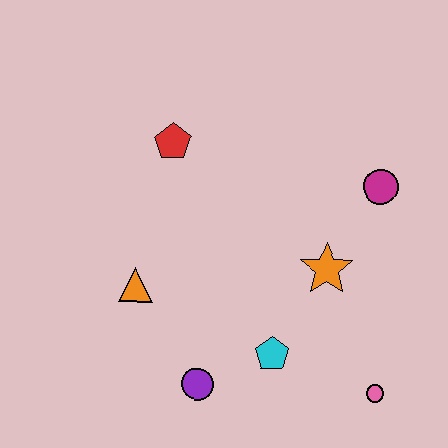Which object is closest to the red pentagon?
The orange triangle is closest to the red pentagon.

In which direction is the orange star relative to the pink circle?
The orange star is above the pink circle.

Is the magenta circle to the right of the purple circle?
Yes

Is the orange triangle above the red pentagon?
No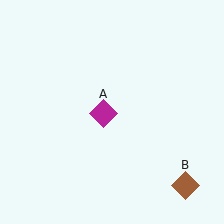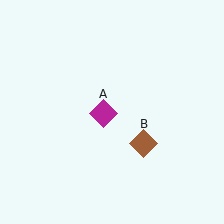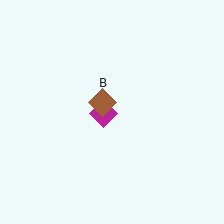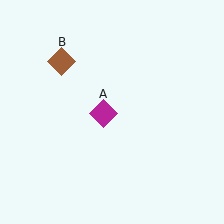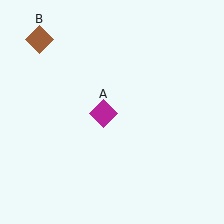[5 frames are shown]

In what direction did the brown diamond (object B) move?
The brown diamond (object B) moved up and to the left.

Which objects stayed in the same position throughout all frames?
Magenta diamond (object A) remained stationary.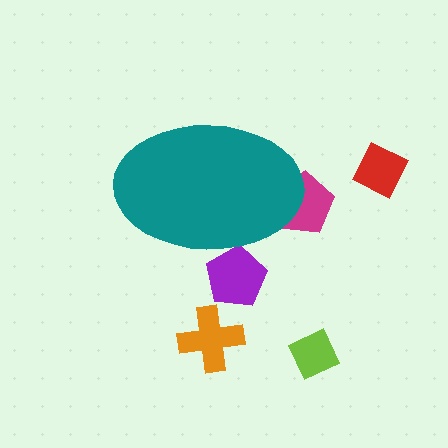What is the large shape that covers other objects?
A teal ellipse.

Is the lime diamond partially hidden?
No, the lime diamond is fully visible.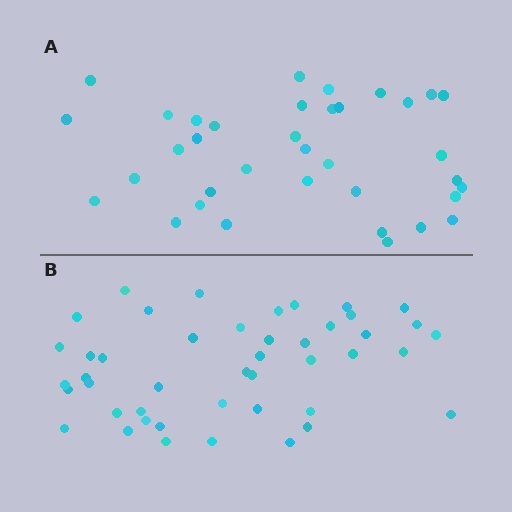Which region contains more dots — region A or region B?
Region B (the bottom region) has more dots.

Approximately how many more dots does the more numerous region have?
Region B has roughly 8 or so more dots than region A.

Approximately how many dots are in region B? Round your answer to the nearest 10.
About 40 dots. (The exact count is 45, which rounds to 40.)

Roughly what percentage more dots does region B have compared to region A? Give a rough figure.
About 25% more.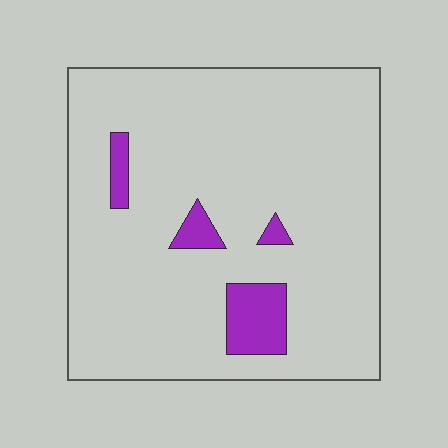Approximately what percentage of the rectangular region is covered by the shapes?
Approximately 10%.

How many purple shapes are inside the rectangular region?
4.